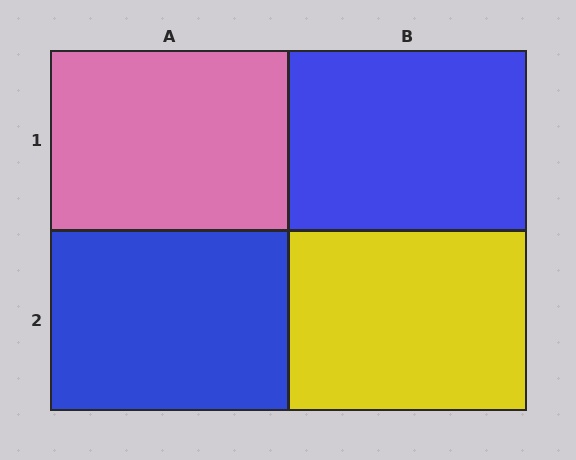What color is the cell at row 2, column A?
Blue.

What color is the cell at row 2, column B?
Yellow.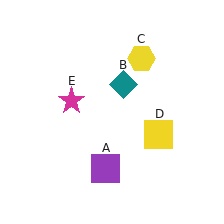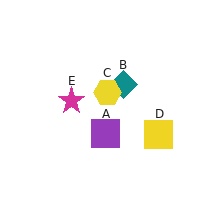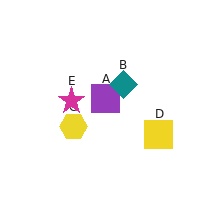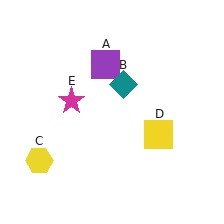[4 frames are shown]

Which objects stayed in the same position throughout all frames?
Teal diamond (object B) and yellow square (object D) and magenta star (object E) remained stationary.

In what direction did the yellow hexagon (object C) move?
The yellow hexagon (object C) moved down and to the left.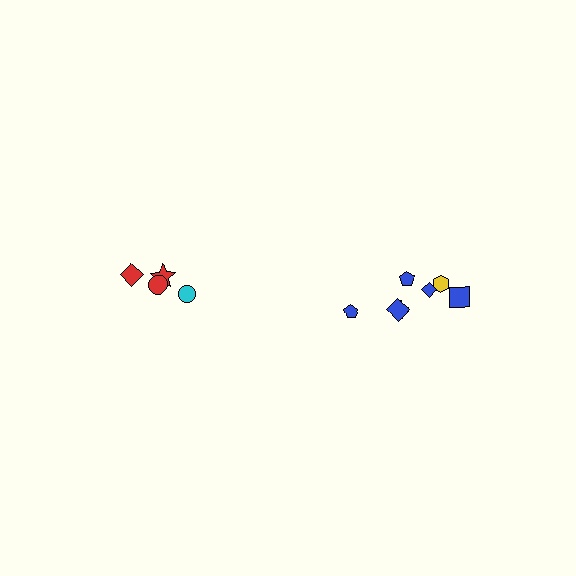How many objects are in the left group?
There are 4 objects.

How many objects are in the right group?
There are 7 objects.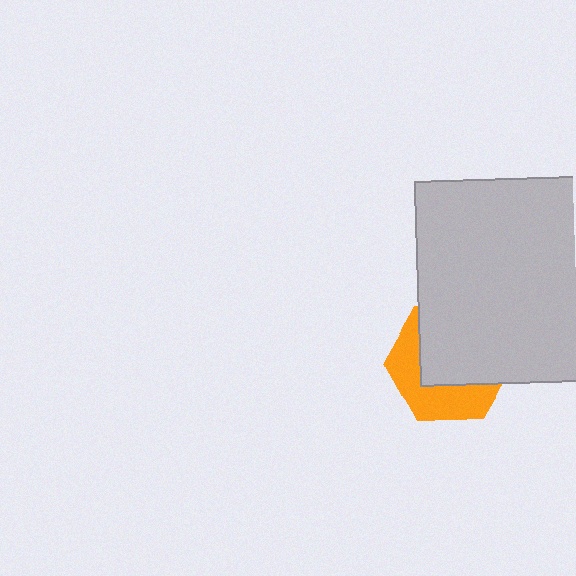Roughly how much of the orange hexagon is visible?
A small part of it is visible (roughly 42%).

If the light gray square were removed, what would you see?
You would see the complete orange hexagon.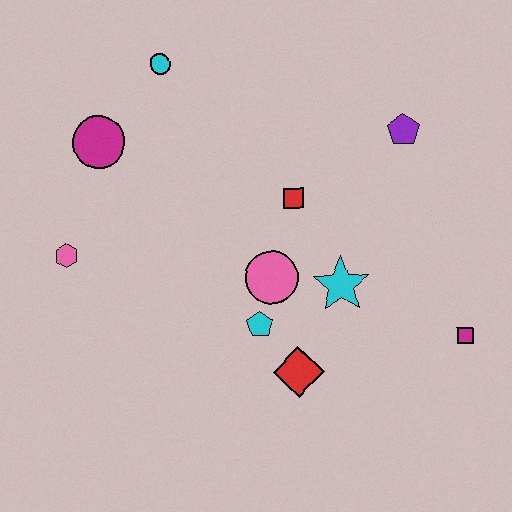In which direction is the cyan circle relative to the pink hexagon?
The cyan circle is above the pink hexagon.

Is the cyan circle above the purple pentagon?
Yes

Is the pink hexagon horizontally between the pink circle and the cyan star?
No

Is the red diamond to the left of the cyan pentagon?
No